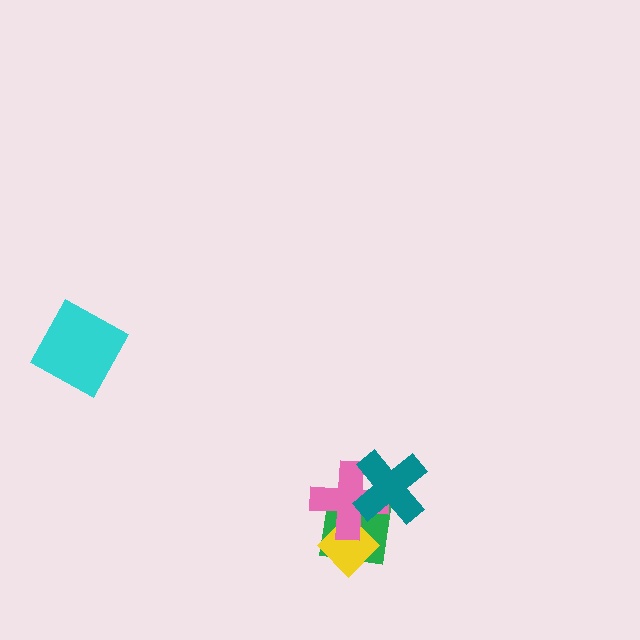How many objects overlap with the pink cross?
3 objects overlap with the pink cross.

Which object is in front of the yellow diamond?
The pink cross is in front of the yellow diamond.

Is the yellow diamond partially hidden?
Yes, it is partially covered by another shape.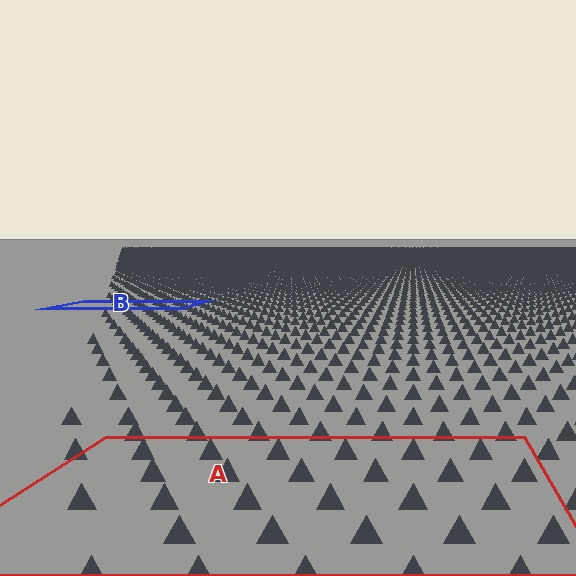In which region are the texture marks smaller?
The texture marks are smaller in region B, because it is farther away.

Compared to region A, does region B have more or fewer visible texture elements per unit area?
Region B has more texture elements per unit area — they are packed more densely because it is farther away.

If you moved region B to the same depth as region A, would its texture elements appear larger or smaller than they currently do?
They would appear larger. At a closer depth, the same texture elements are projected at a bigger on-screen size.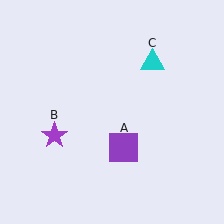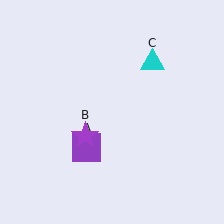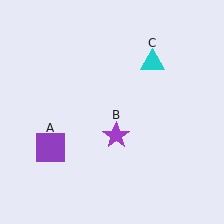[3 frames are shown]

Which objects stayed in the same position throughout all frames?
Cyan triangle (object C) remained stationary.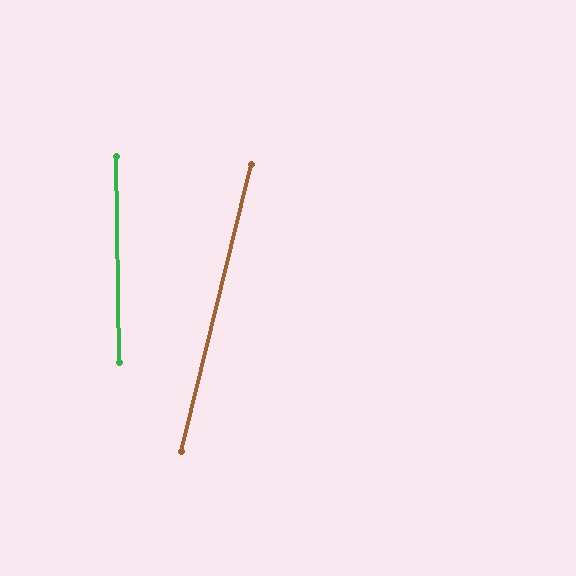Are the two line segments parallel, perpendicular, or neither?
Neither parallel nor perpendicular — they differ by about 15°.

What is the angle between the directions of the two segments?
Approximately 15 degrees.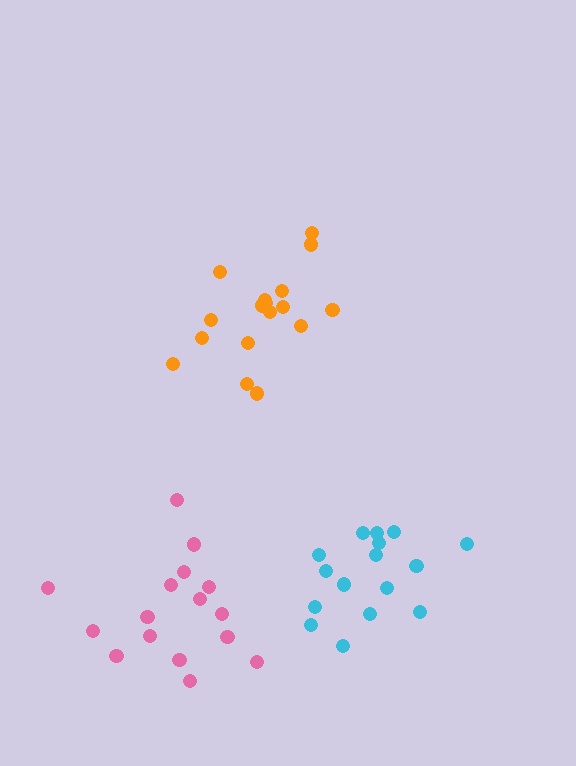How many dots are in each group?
Group 1: 16 dots, Group 2: 18 dots, Group 3: 16 dots (50 total).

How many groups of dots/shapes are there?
There are 3 groups.